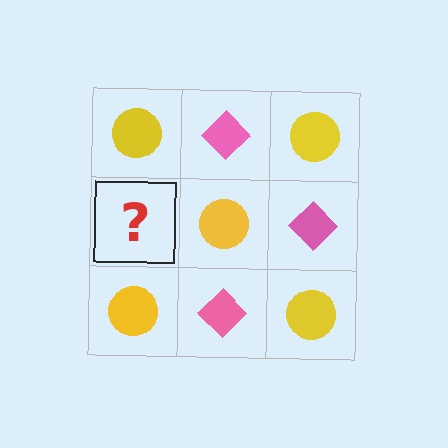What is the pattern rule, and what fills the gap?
The rule is that it alternates yellow circle and pink diamond in a checkerboard pattern. The gap should be filled with a pink diamond.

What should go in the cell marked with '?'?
The missing cell should contain a pink diamond.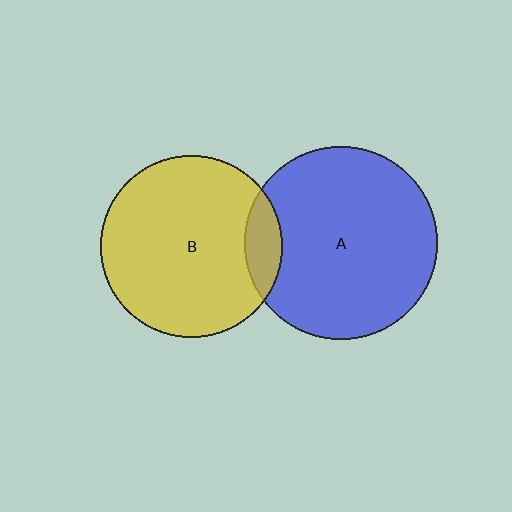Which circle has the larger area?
Circle A (blue).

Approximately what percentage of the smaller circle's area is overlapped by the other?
Approximately 10%.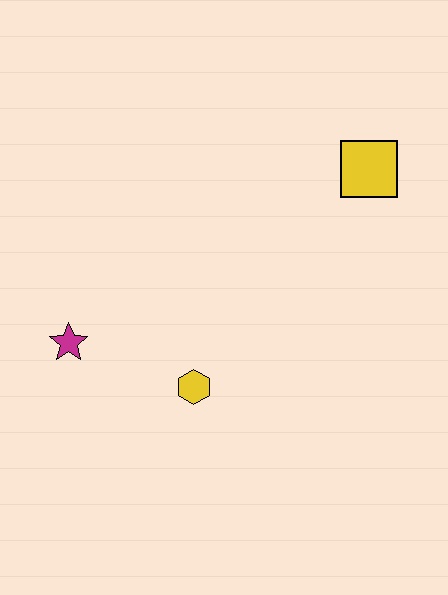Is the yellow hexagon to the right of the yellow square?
No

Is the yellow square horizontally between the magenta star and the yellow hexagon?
No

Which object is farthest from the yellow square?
The magenta star is farthest from the yellow square.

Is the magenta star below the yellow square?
Yes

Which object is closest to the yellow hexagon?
The magenta star is closest to the yellow hexagon.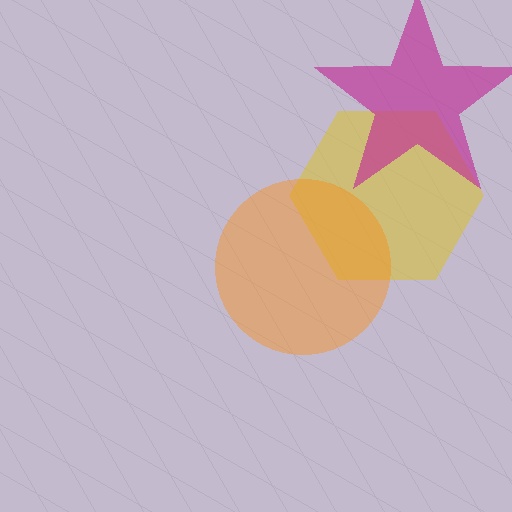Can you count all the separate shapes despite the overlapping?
Yes, there are 3 separate shapes.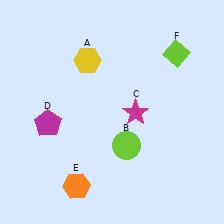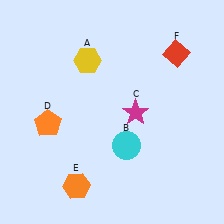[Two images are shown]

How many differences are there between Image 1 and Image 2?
There are 3 differences between the two images.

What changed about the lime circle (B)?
In Image 1, B is lime. In Image 2, it changed to cyan.